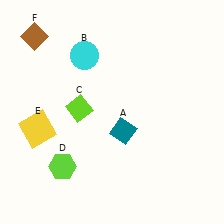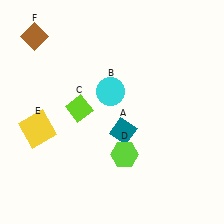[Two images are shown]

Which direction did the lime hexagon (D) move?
The lime hexagon (D) moved right.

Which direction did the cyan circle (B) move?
The cyan circle (B) moved down.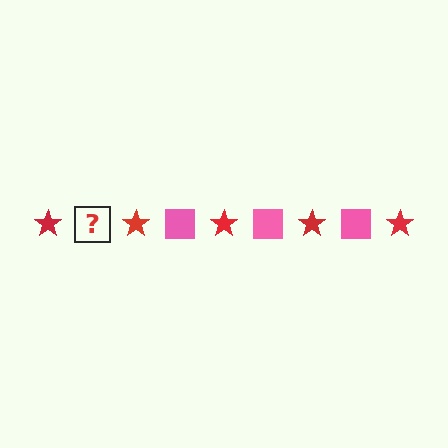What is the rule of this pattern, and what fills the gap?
The rule is that the pattern alternates between red star and pink square. The gap should be filled with a pink square.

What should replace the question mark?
The question mark should be replaced with a pink square.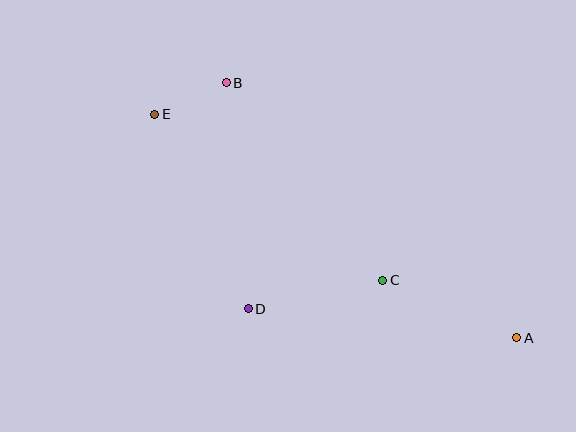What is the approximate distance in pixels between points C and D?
The distance between C and D is approximately 137 pixels.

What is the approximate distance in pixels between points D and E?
The distance between D and E is approximately 216 pixels.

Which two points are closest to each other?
Points B and E are closest to each other.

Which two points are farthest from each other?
Points A and E are farthest from each other.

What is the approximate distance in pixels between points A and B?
The distance between A and B is approximately 387 pixels.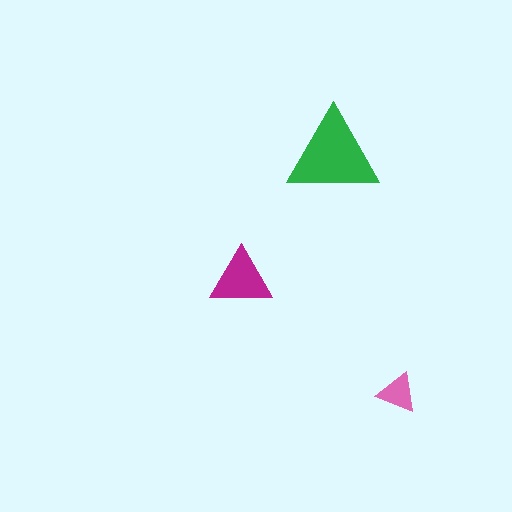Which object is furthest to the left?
The magenta triangle is leftmost.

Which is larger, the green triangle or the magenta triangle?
The green one.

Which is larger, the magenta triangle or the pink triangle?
The magenta one.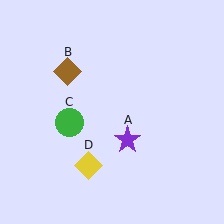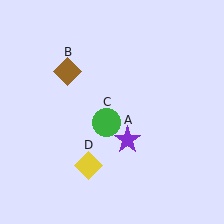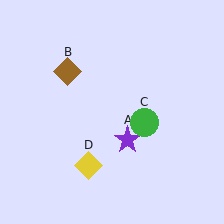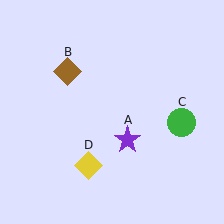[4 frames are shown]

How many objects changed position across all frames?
1 object changed position: green circle (object C).